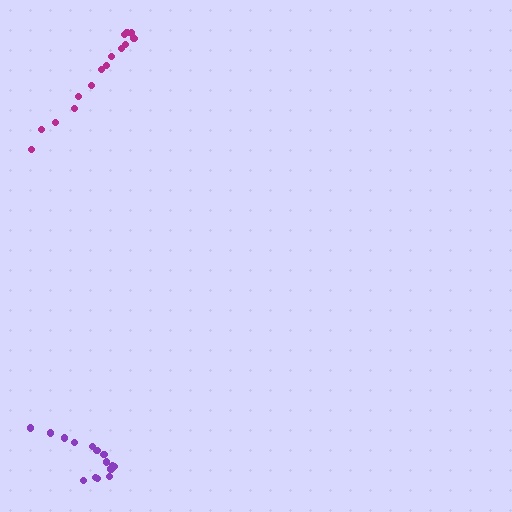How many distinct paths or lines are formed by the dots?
There are 2 distinct paths.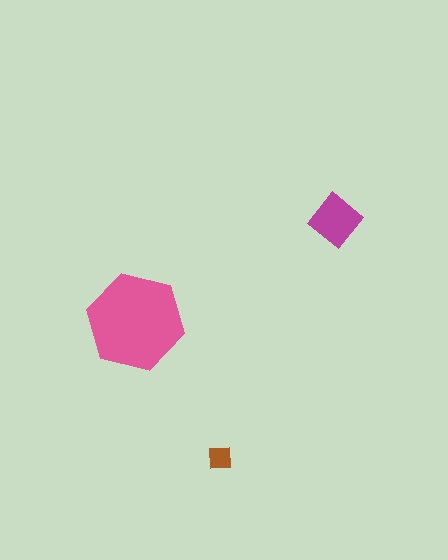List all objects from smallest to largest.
The brown square, the magenta diamond, the pink hexagon.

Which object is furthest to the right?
The magenta diamond is rightmost.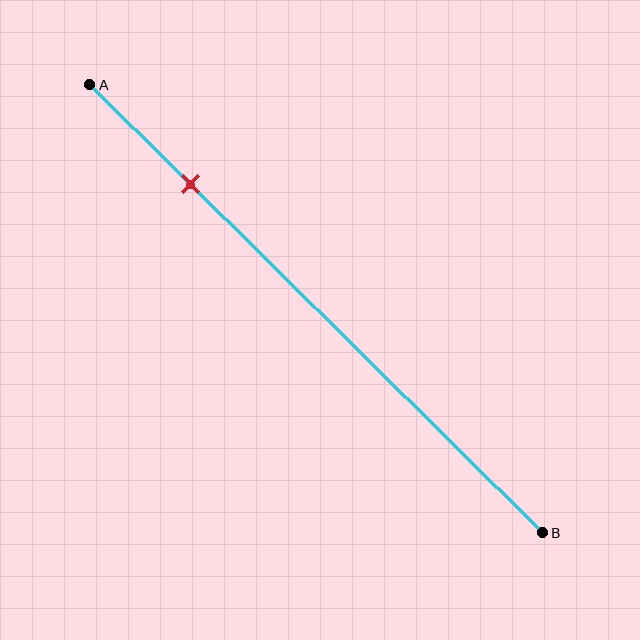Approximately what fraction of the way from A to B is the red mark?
The red mark is approximately 20% of the way from A to B.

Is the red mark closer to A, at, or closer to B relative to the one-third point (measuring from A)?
The red mark is closer to point A than the one-third point of segment AB.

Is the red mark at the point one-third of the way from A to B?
No, the mark is at about 20% from A, not at the 33% one-third point.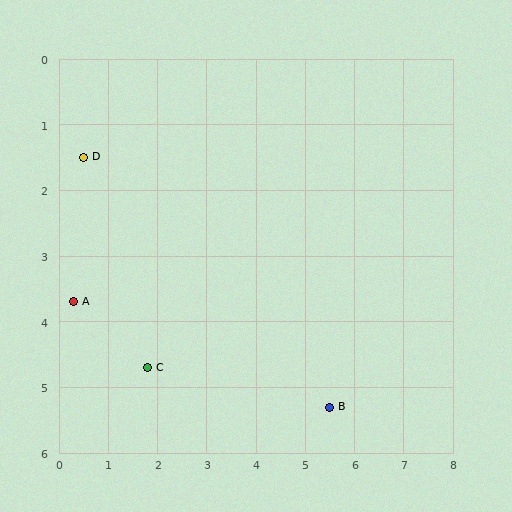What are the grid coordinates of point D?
Point D is at approximately (0.5, 1.5).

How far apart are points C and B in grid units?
Points C and B are about 3.7 grid units apart.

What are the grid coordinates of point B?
Point B is at approximately (5.5, 5.3).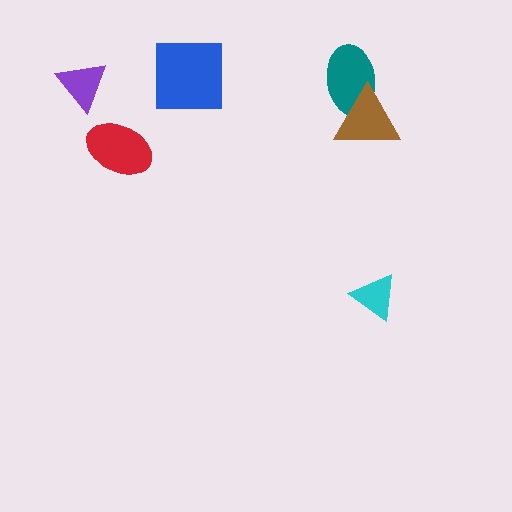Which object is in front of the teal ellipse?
The brown triangle is in front of the teal ellipse.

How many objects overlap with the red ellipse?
0 objects overlap with the red ellipse.